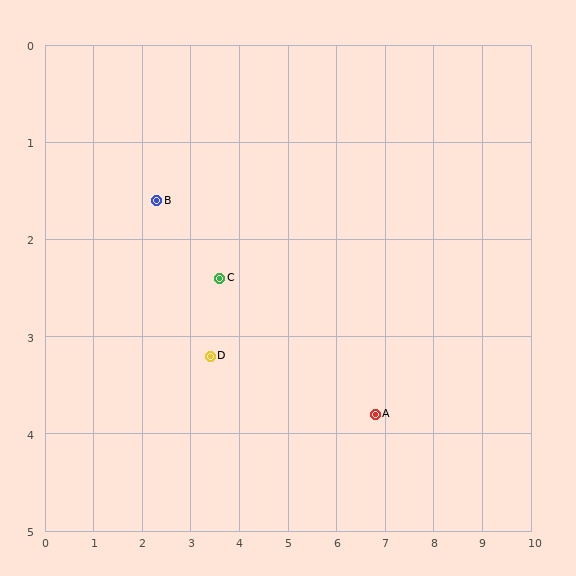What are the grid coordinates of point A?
Point A is at approximately (6.8, 3.8).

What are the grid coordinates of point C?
Point C is at approximately (3.6, 2.4).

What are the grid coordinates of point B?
Point B is at approximately (2.3, 1.6).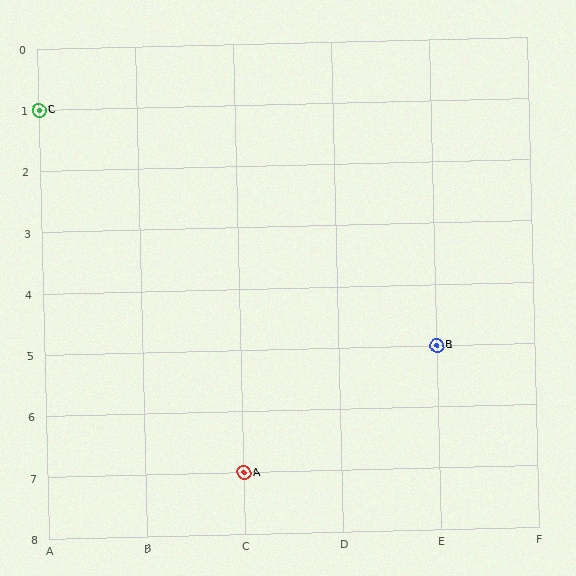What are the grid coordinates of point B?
Point B is at grid coordinates (E, 5).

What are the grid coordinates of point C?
Point C is at grid coordinates (A, 1).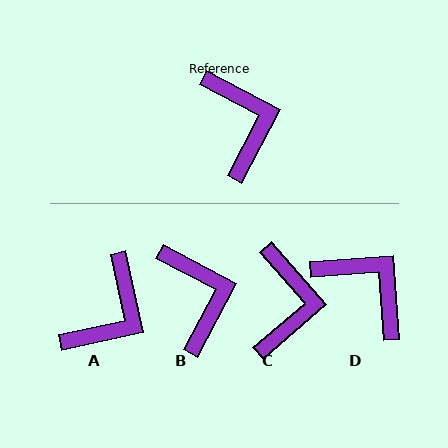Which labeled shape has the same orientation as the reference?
B.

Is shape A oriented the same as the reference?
No, it is off by about 50 degrees.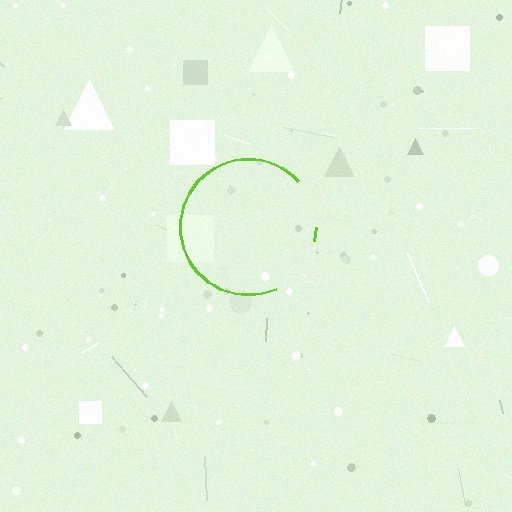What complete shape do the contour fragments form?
The contour fragments form a circle.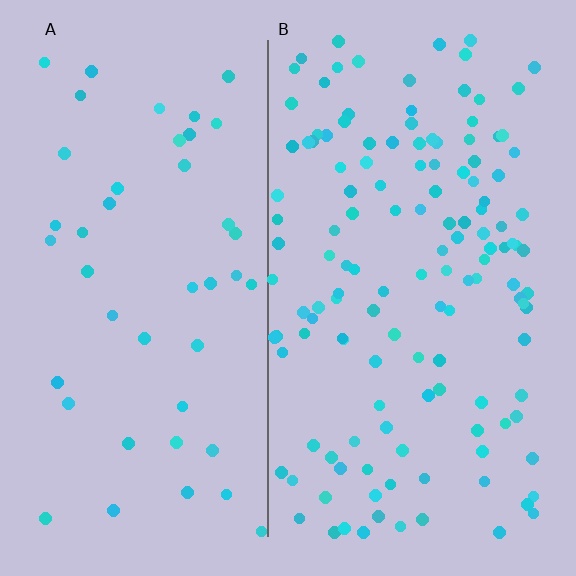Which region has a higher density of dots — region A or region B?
B (the right).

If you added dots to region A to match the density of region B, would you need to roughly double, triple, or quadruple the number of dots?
Approximately triple.